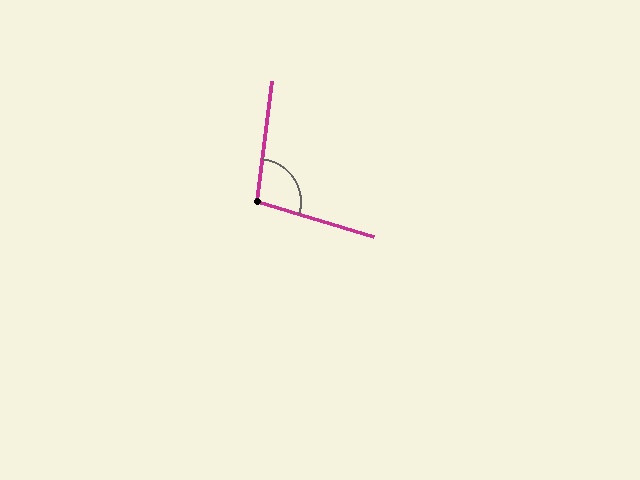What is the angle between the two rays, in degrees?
Approximately 100 degrees.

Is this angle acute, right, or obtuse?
It is obtuse.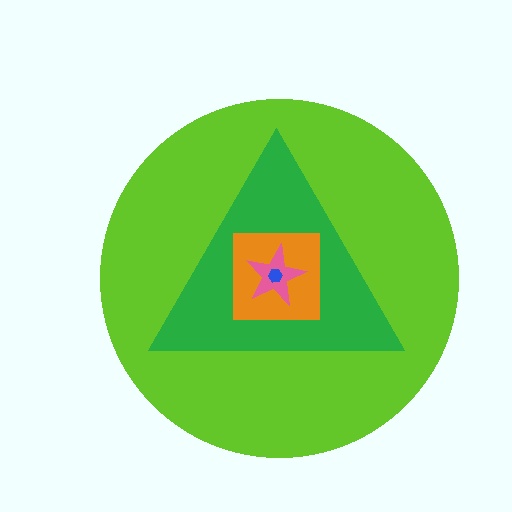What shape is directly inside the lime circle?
The green triangle.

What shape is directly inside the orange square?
The pink star.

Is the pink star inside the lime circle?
Yes.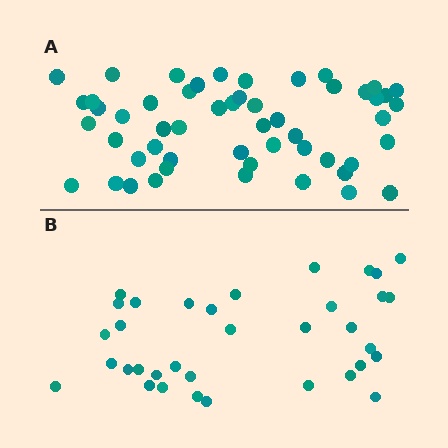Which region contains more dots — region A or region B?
Region A (the top region) has more dots.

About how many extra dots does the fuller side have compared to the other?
Region A has approximately 20 more dots than region B.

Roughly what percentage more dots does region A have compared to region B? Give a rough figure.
About 50% more.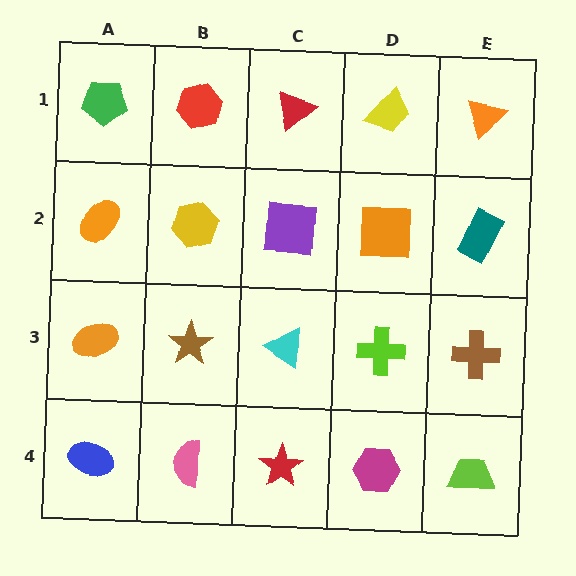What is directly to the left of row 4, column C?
A pink semicircle.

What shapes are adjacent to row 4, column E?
A brown cross (row 3, column E), a magenta hexagon (row 4, column D).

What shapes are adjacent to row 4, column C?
A cyan triangle (row 3, column C), a pink semicircle (row 4, column B), a magenta hexagon (row 4, column D).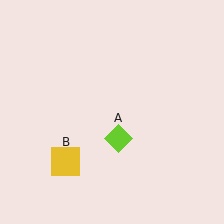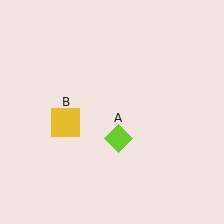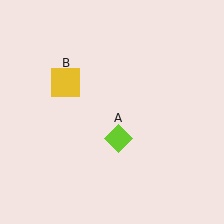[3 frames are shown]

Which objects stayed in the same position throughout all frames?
Lime diamond (object A) remained stationary.